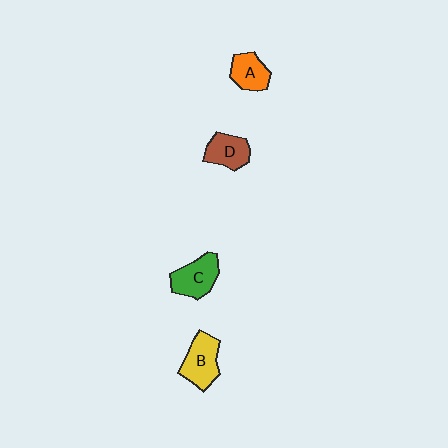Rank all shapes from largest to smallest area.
From largest to smallest: B (yellow), C (green), D (brown), A (orange).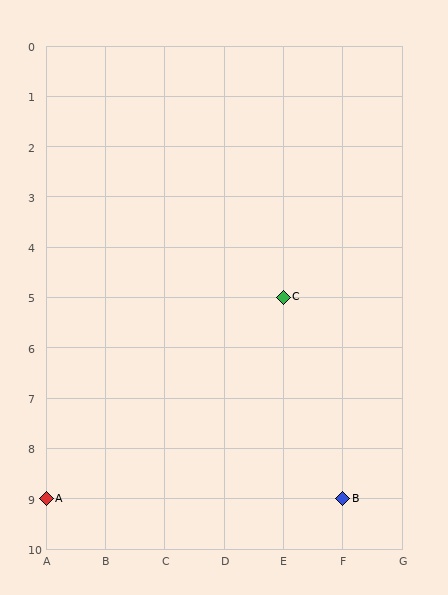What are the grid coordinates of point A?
Point A is at grid coordinates (A, 9).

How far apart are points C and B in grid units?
Points C and B are 1 column and 4 rows apart (about 4.1 grid units diagonally).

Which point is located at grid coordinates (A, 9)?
Point A is at (A, 9).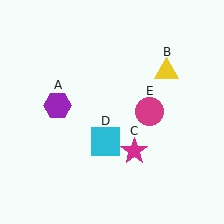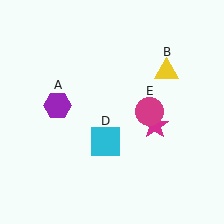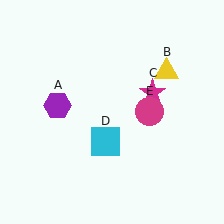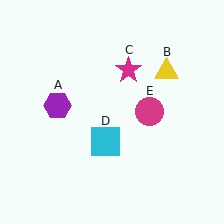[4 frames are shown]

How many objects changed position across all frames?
1 object changed position: magenta star (object C).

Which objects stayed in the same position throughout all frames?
Purple hexagon (object A) and yellow triangle (object B) and cyan square (object D) and magenta circle (object E) remained stationary.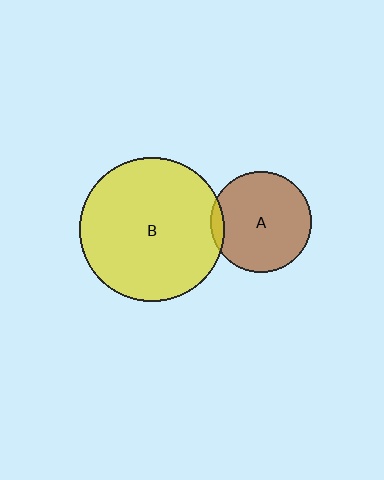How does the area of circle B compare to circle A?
Approximately 2.1 times.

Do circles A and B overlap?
Yes.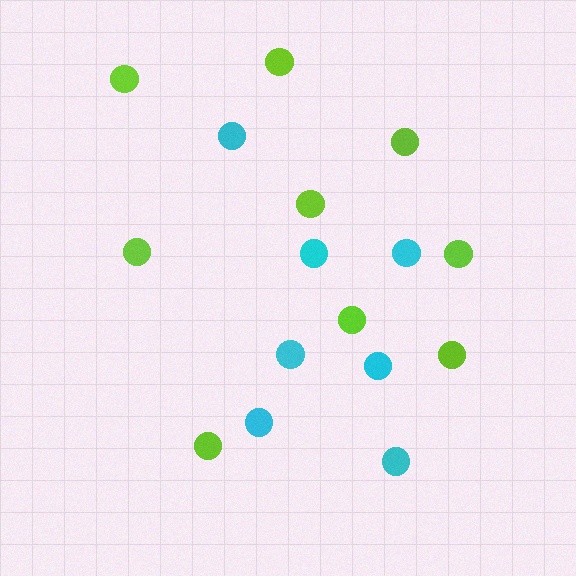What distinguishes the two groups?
There are 2 groups: one group of cyan circles (7) and one group of lime circles (9).